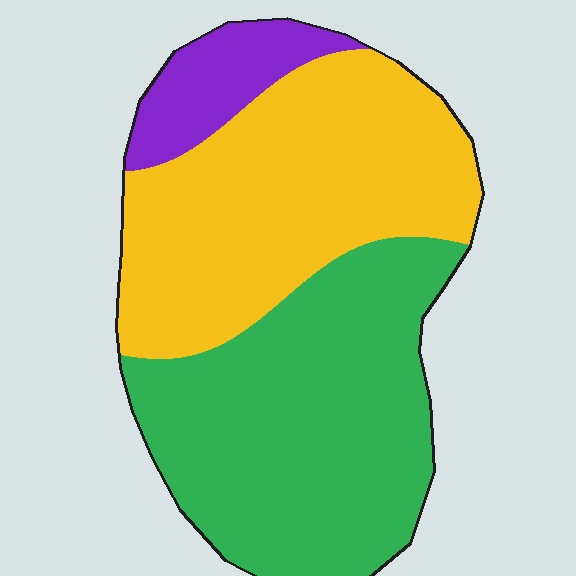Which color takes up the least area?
Purple, at roughly 10%.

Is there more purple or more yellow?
Yellow.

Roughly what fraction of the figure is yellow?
Yellow covers around 45% of the figure.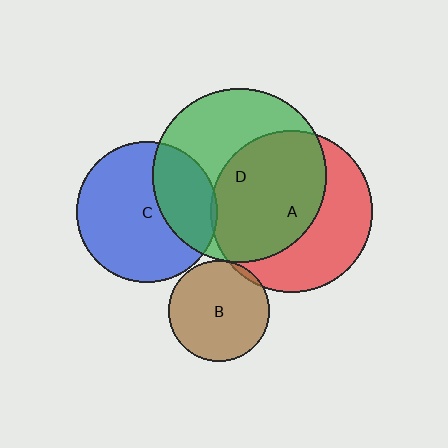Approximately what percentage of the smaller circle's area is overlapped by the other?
Approximately 60%.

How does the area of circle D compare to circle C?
Approximately 1.5 times.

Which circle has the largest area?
Circle D (green).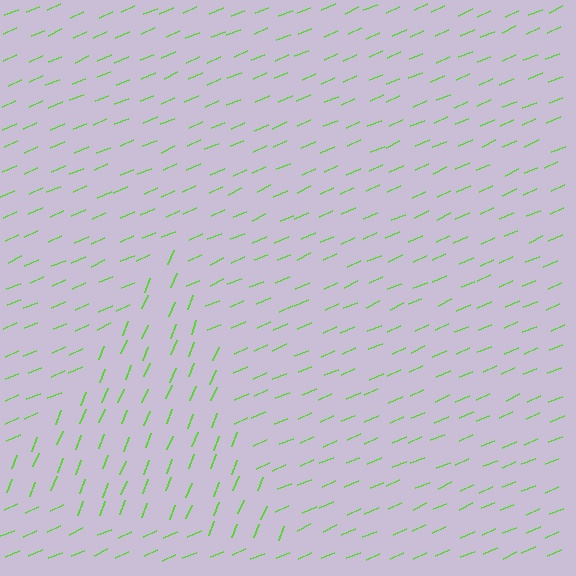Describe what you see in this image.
The image is filled with small lime line segments. A triangle region in the image has lines oriented differently from the surrounding lines, creating a visible texture boundary.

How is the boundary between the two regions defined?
The boundary is defined purely by a change in line orientation (approximately 45 degrees difference). All lines are the same color and thickness.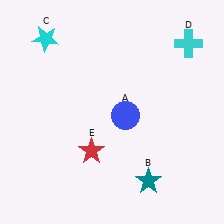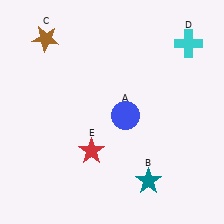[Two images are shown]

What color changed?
The star (C) changed from cyan in Image 1 to brown in Image 2.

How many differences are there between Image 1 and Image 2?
There is 1 difference between the two images.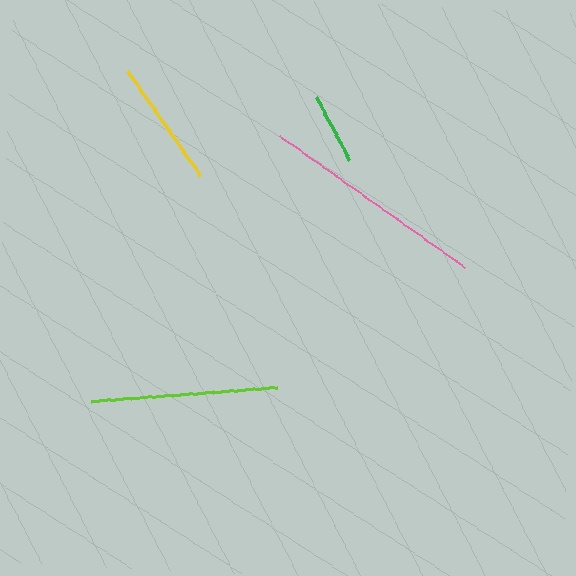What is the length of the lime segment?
The lime segment is approximately 186 pixels long.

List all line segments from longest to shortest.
From longest to shortest: pink, lime, yellow, green.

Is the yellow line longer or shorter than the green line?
The yellow line is longer than the green line.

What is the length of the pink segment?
The pink segment is approximately 227 pixels long.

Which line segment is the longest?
The pink line is the longest at approximately 227 pixels.